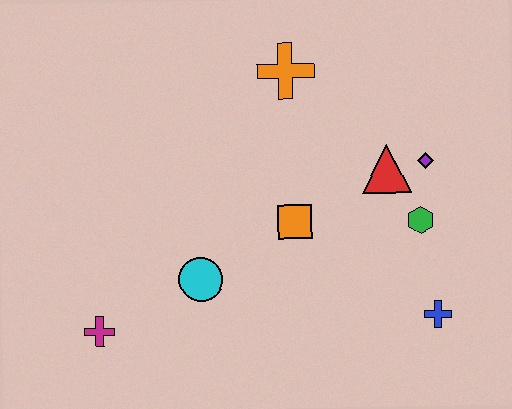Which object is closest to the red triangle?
The purple diamond is closest to the red triangle.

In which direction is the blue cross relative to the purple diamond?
The blue cross is below the purple diamond.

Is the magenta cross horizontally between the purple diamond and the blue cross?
No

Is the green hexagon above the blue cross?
Yes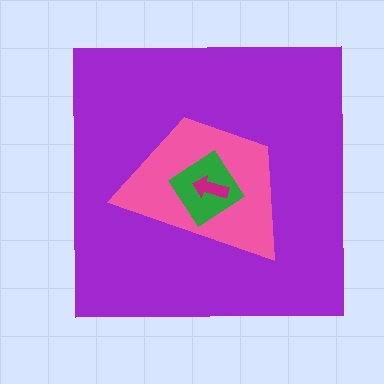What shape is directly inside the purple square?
The pink trapezoid.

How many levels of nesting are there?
4.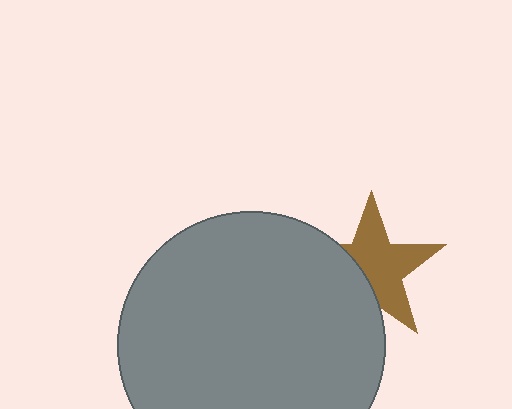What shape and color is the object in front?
The object in front is a gray circle.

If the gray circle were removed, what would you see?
You would see the complete brown star.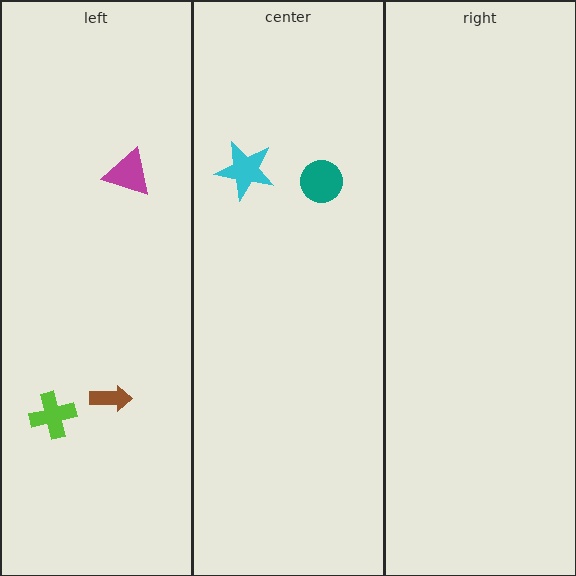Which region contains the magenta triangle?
The left region.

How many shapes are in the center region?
2.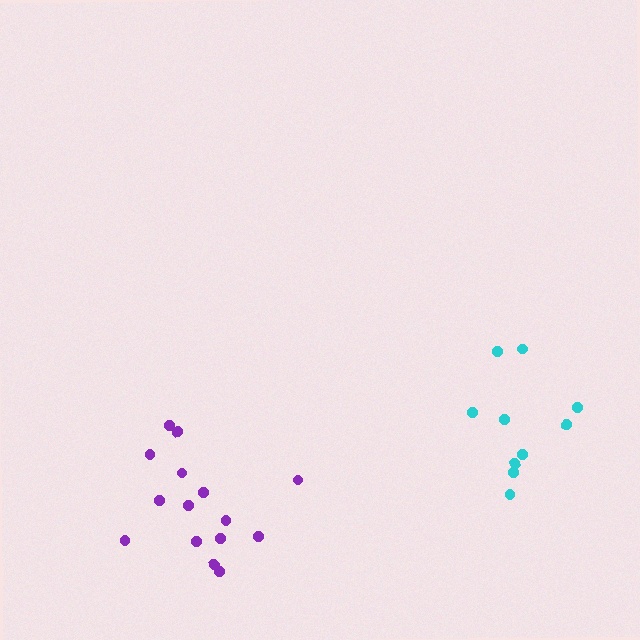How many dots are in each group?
Group 1: 10 dots, Group 2: 15 dots (25 total).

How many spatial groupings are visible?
There are 2 spatial groupings.